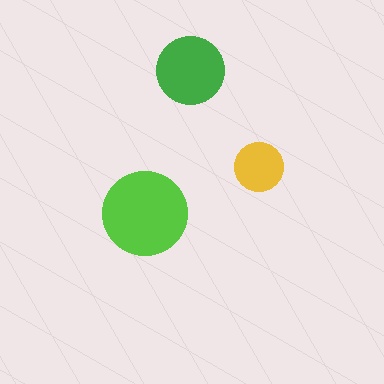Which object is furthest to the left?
The lime circle is leftmost.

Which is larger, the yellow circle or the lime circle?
The lime one.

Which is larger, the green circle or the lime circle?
The lime one.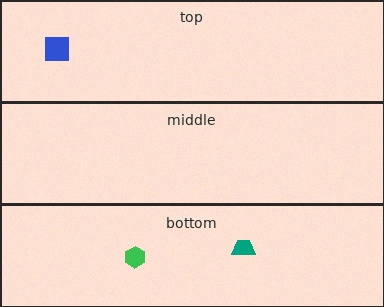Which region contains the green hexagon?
The bottom region.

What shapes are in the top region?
The blue square.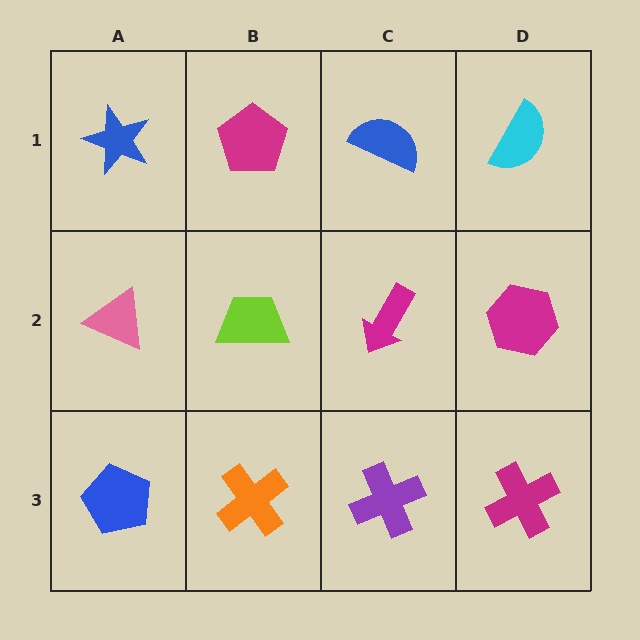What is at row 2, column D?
A magenta hexagon.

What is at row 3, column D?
A magenta cross.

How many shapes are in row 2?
4 shapes.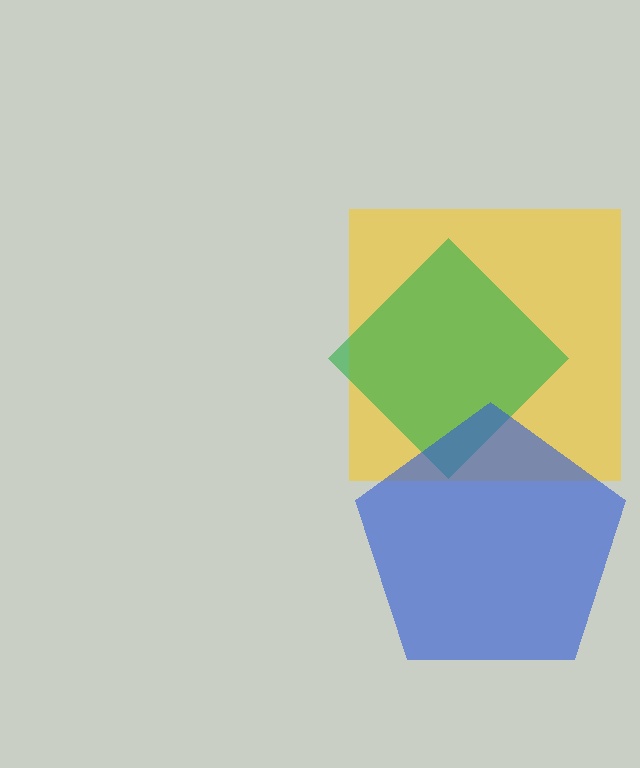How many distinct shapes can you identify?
There are 3 distinct shapes: a yellow square, a green diamond, a blue pentagon.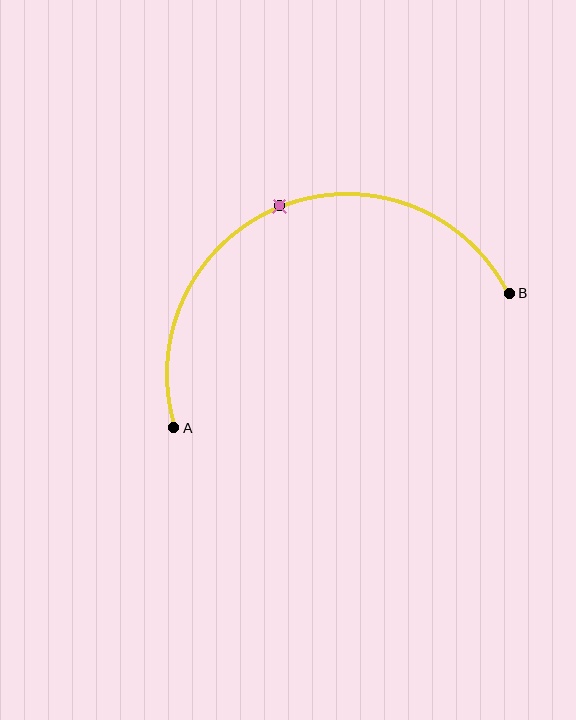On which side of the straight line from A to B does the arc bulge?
The arc bulges above the straight line connecting A and B.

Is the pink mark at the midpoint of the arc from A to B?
Yes. The pink mark lies on the arc at equal arc-length from both A and B — it is the arc midpoint.